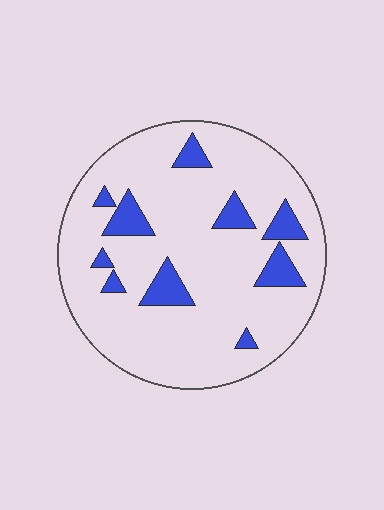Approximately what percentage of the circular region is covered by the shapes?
Approximately 15%.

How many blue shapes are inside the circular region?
10.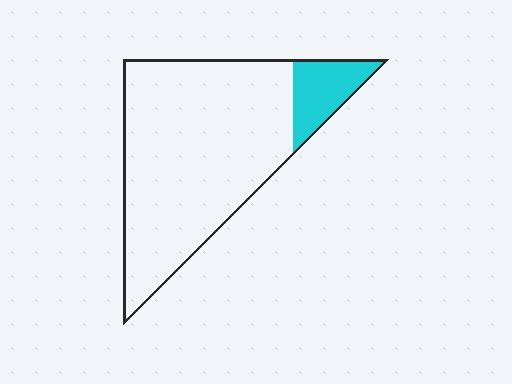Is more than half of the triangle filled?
No.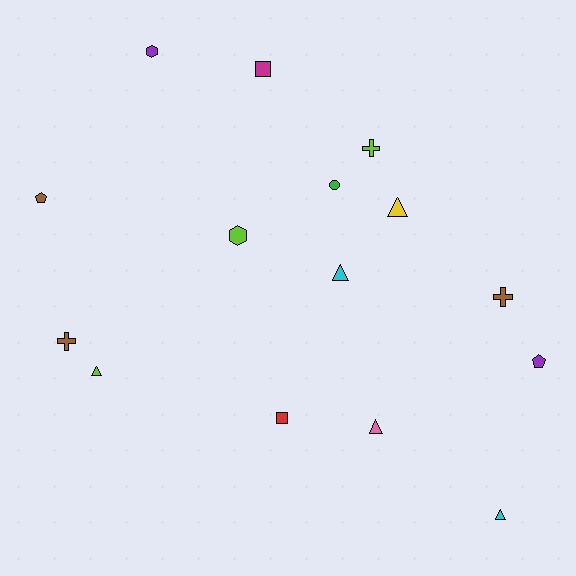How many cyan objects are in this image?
There are 2 cyan objects.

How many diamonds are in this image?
There are no diamonds.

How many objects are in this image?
There are 15 objects.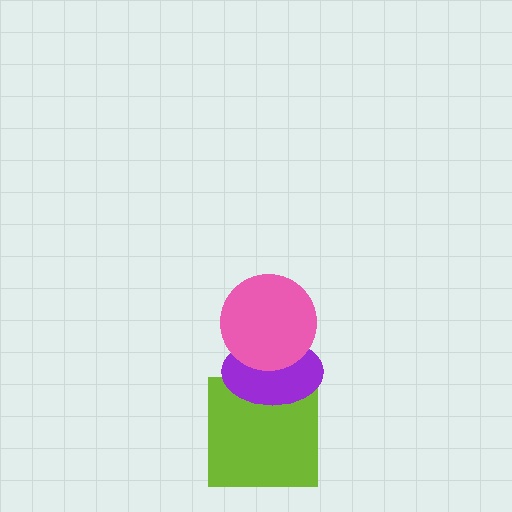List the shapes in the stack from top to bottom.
From top to bottom: the pink circle, the purple ellipse, the lime square.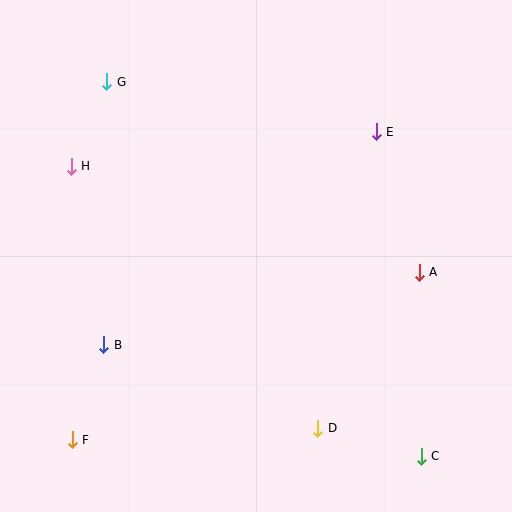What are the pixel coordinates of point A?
Point A is at (419, 272).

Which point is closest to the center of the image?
Point A at (419, 272) is closest to the center.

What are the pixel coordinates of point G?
Point G is at (107, 82).